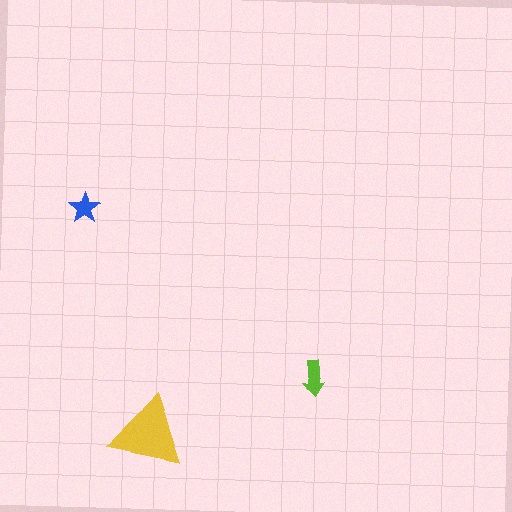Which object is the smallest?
The blue star.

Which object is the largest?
The yellow triangle.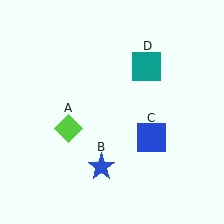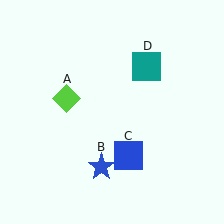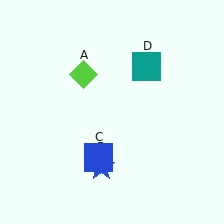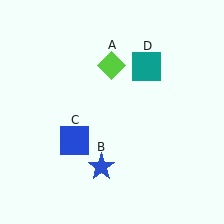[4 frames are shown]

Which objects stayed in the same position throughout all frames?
Blue star (object B) and teal square (object D) remained stationary.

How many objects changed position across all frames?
2 objects changed position: lime diamond (object A), blue square (object C).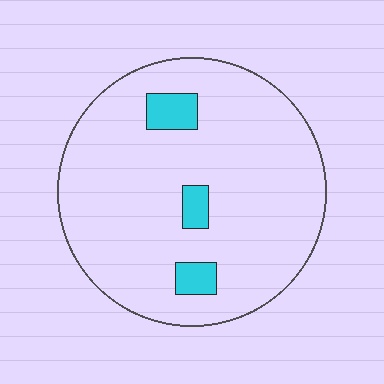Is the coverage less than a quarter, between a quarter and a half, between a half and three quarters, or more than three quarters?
Less than a quarter.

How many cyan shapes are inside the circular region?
3.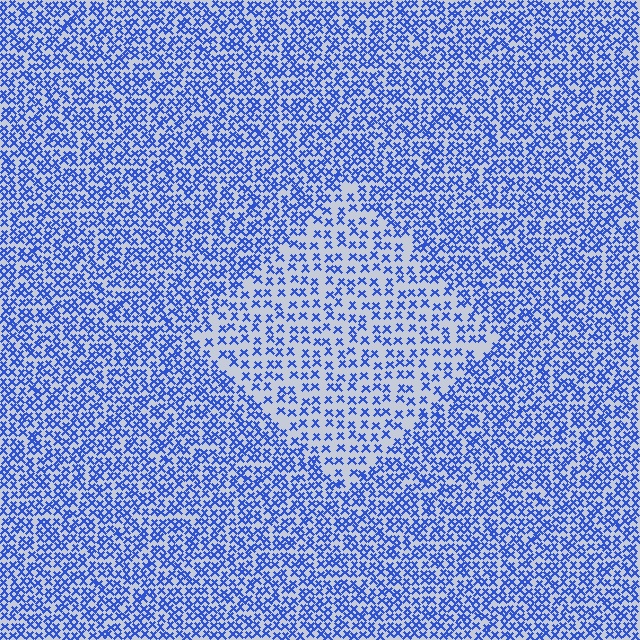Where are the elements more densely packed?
The elements are more densely packed outside the diamond boundary.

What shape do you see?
I see a diamond.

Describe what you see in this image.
The image contains small blue elements arranged at two different densities. A diamond-shaped region is visible where the elements are less densely packed than the surrounding area.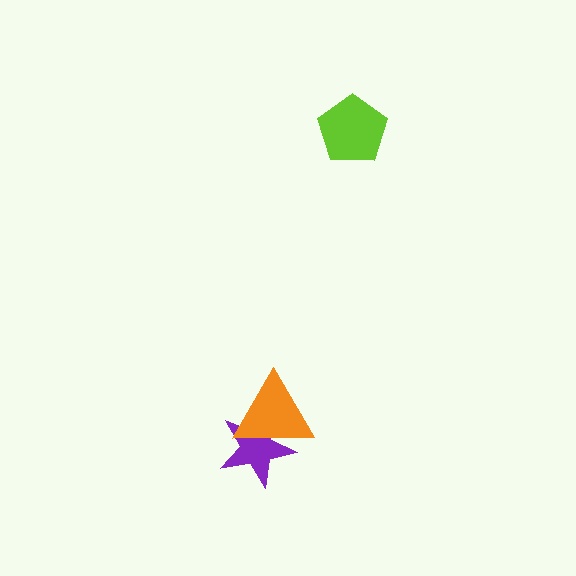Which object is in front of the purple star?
The orange triangle is in front of the purple star.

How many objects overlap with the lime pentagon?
0 objects overlap with the lime pentagon.